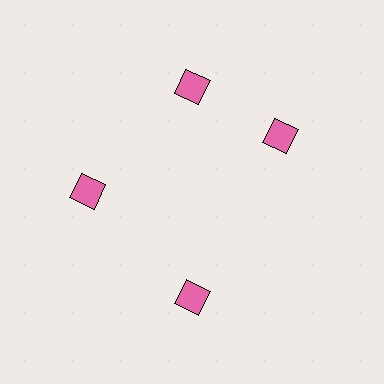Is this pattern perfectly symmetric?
No. The 4 pink squares are arranged in a ring, but one element near the 3 o'clock position is rotated out of alignment along the ring, breaking the 4-fold rotational symmetry.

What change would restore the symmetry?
The symmetry would be restored by rotating it back into even spacing with its neighbors so that all 4 squares sit at equal angles and equal distance from the center.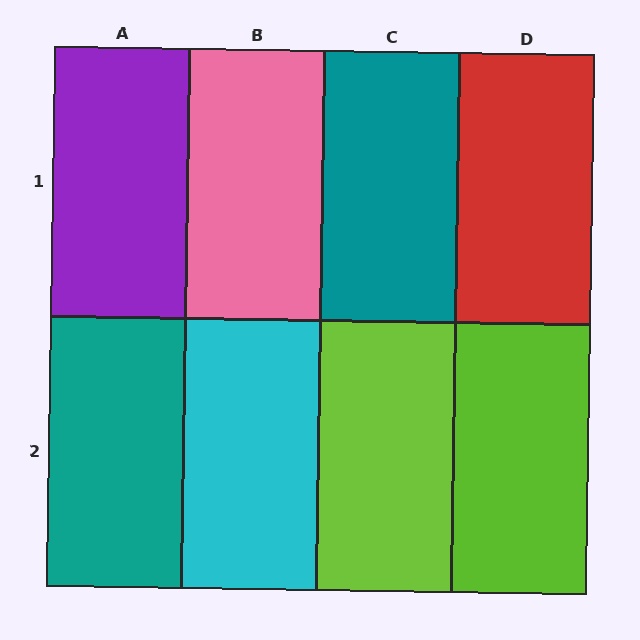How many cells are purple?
1 cell is purple.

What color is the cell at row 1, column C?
Teal.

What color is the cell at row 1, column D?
Red.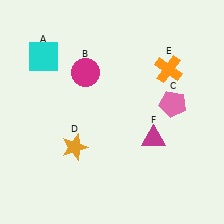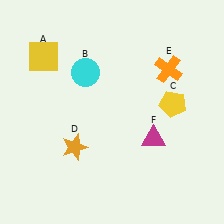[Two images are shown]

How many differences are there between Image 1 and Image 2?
There are 3 differences between the two images.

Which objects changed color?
A changed from cyan to yellow. B changed from magenta to cyan. C changed from pink to yellow.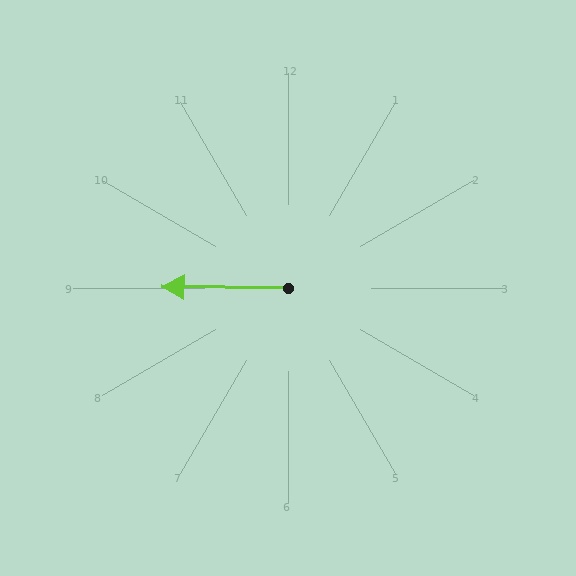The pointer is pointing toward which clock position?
Roughly 9 o'clock.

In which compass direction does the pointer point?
West.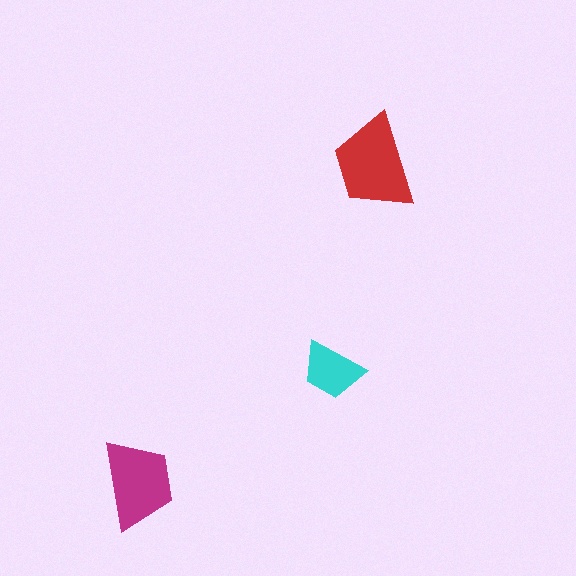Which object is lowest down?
The magenta trapezoid is bottommost.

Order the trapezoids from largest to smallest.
the red one, the magenta one, the cyan one.